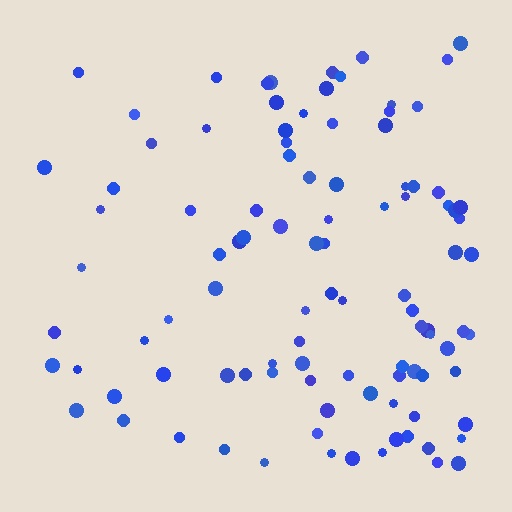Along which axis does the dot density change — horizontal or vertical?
Horizontal.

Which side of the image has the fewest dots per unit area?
The left.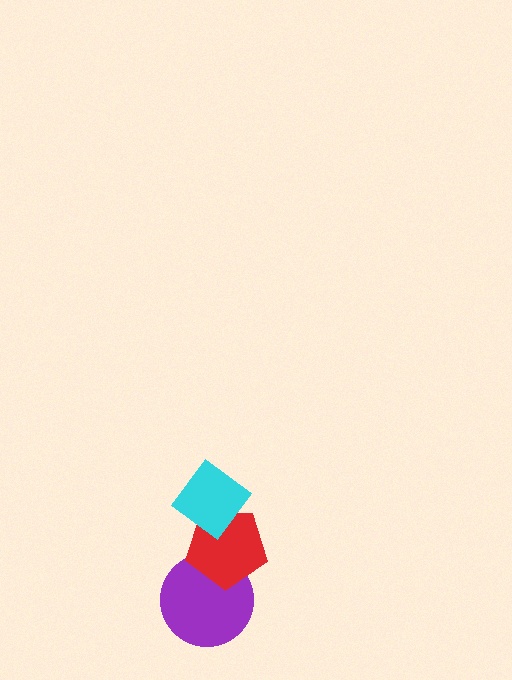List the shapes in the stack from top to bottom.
From top to bottom: the cyan diamond, the red pentagon, the purple circle.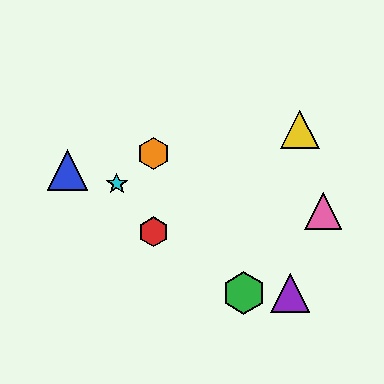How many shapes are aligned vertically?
2 shapes (the red hexagon, the orange hexagon) are aligned vertically.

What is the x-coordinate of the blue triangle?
The blue triangle is at x≈67.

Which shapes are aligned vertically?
The red hexagon, the orange hexagon are aligned vertically.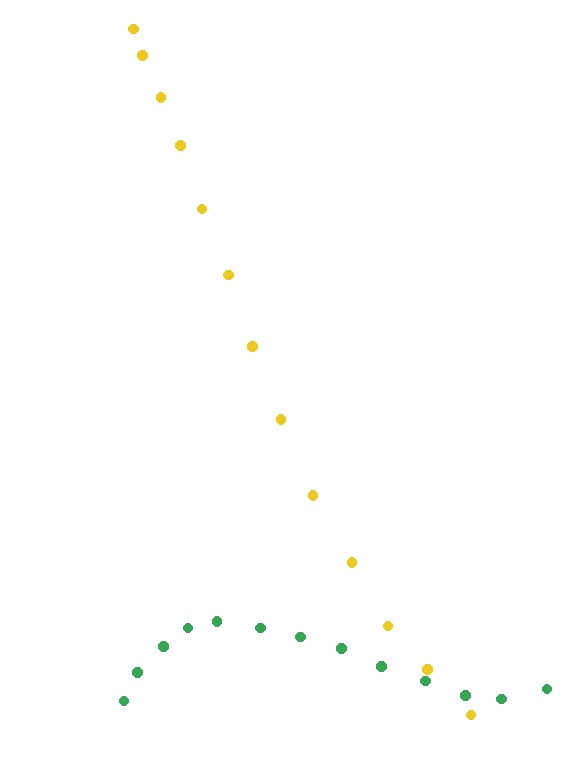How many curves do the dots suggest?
There are 2 distinct paths.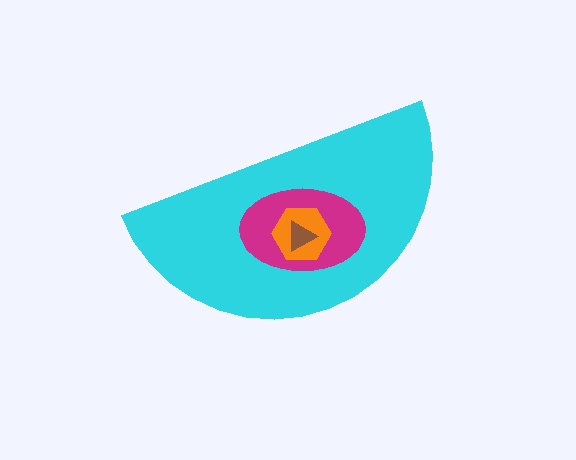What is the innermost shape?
The brown triangle.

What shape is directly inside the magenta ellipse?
The orange hexagon.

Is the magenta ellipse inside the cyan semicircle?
Yes.